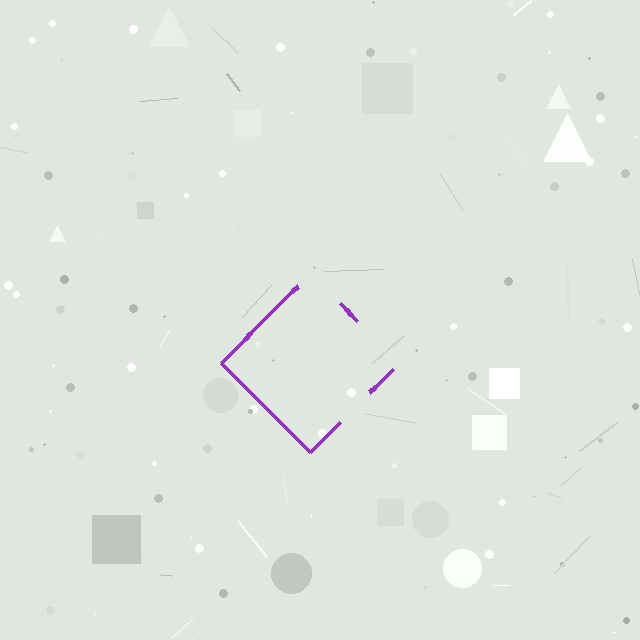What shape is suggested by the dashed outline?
The dashed outline suggests a diamond.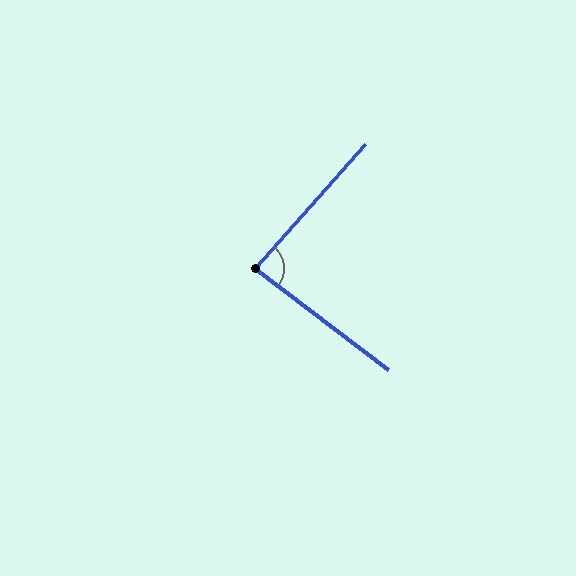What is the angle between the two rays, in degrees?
Approximately 86 degrees.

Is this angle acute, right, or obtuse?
It is approximately a right angle.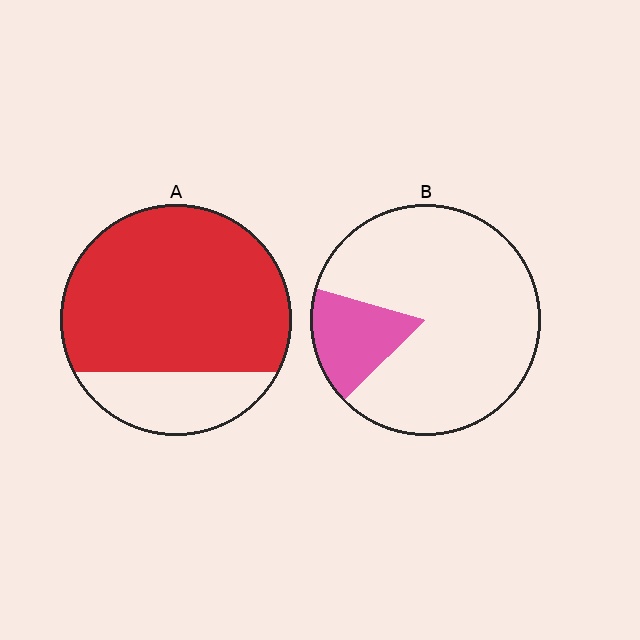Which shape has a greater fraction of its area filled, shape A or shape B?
Shape A.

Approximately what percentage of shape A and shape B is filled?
A is approximately 80% and B is approximately 15%.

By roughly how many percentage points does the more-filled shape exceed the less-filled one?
By roughly 60 percentage points (A over B).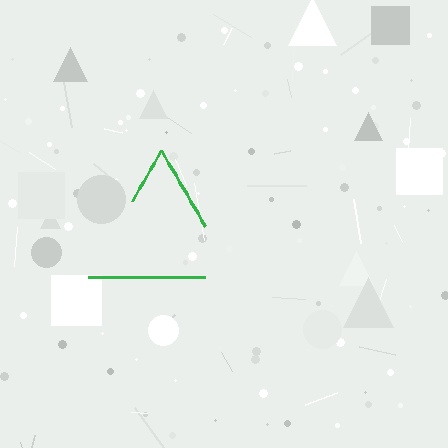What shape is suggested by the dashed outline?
The dashed outline suggests a triangle.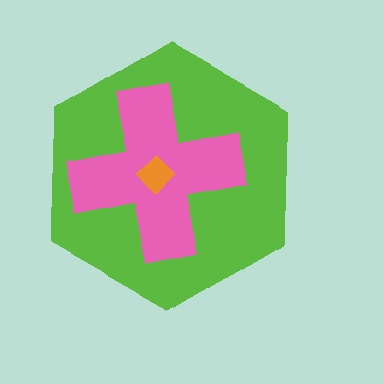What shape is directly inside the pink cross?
The orange diamond.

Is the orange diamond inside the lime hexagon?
Yes.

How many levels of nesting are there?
3.